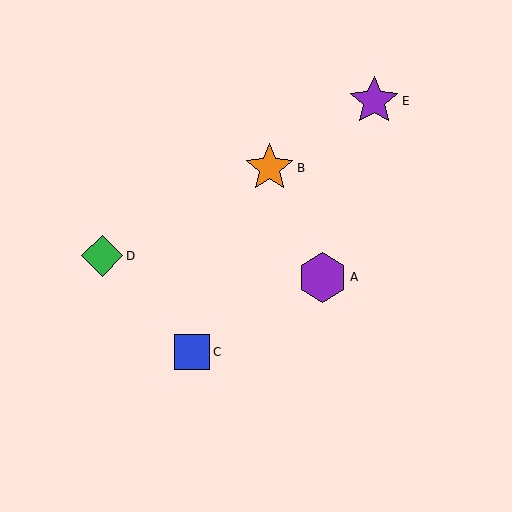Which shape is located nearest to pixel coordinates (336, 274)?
The purple hexagon (labeled A) at (323, 277) is nearest to that location.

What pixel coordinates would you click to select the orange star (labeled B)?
Click at (270, 168) to select the orange star B.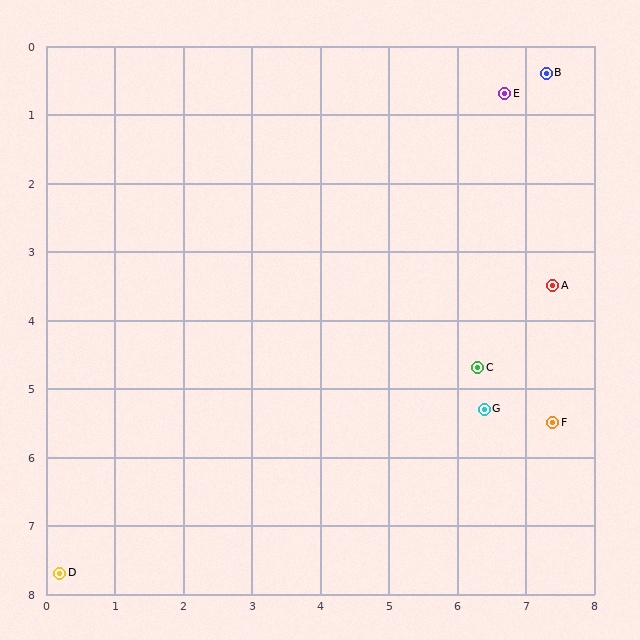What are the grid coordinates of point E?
Point E is at approximately (6.7, 0.7).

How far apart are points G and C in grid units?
Points G and C are about 0.6 grid units apart.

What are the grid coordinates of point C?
Point C is at approximately (6.3, 4.7).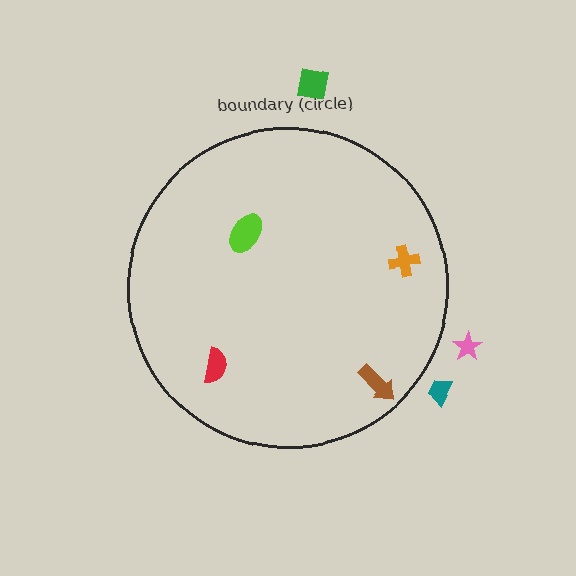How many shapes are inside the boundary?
4 inside, 3 outside.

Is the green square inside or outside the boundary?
Outside.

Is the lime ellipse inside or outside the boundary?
Inside.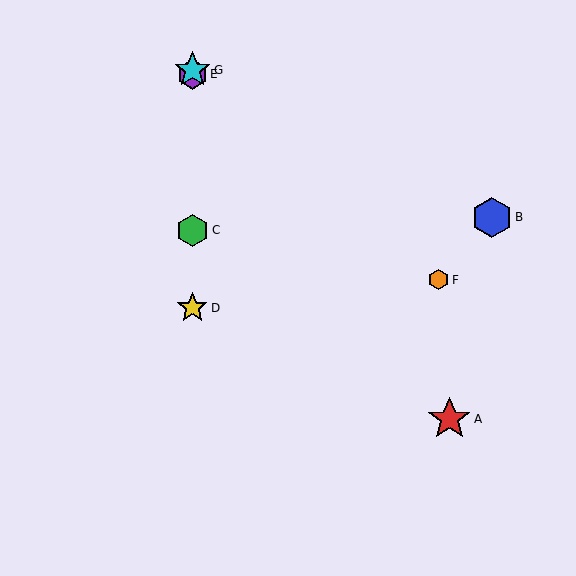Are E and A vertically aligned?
No, E is at x≈192 and A is at x≈449.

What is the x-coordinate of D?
Object D is at x≈192.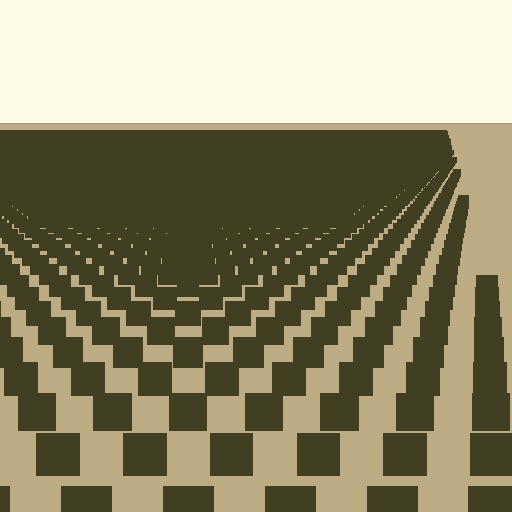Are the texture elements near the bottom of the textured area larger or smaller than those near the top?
Larger. Near the bottom, elements are closer to the viewer and appear at a bigger on-screen size.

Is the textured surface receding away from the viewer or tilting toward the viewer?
The surface is receding away from the viewer. Texture elements get smaller and denser toward the top.